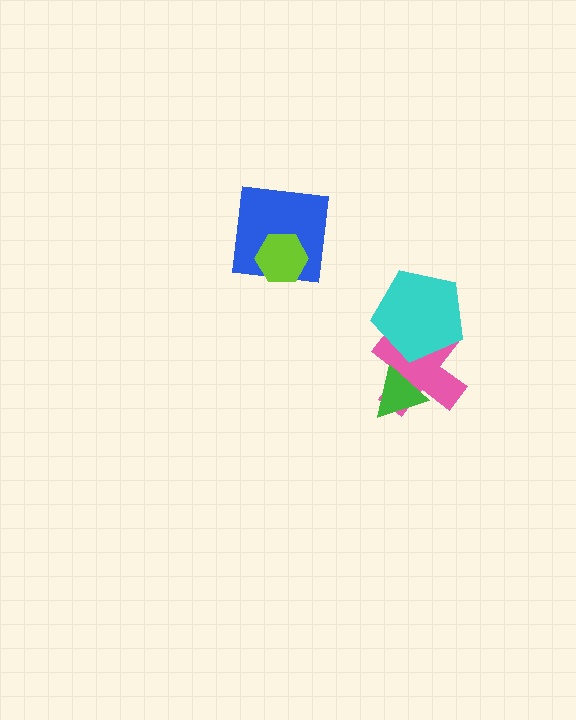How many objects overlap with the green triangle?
1 object overlaps with the green triangle.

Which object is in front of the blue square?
The lime hexagon is in front of the blue square.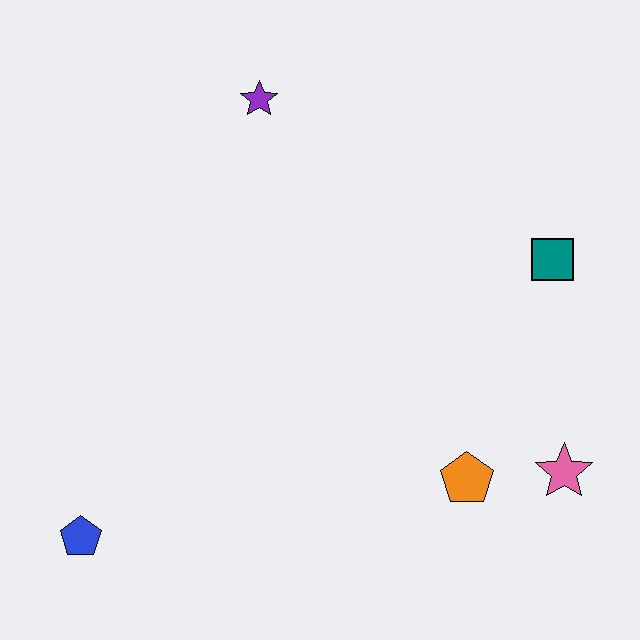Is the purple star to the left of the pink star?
Yes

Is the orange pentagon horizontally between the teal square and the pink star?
No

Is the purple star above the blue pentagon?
Yes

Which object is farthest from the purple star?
The pink star is farthest from the purple star.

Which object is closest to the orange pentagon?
The pink star is closest to the orange pentagon.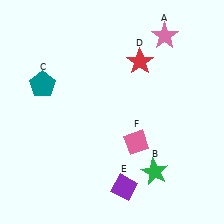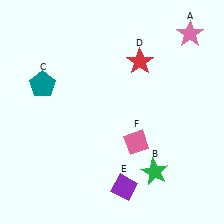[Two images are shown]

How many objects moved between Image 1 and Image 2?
1 object moved between the two images.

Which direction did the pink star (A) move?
The pink star (A) moved right.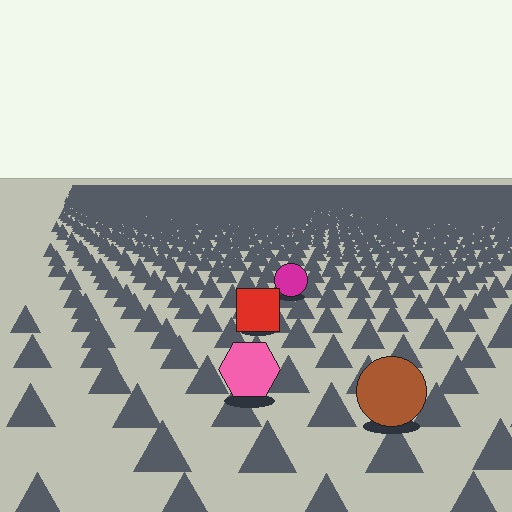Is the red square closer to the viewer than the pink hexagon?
No. The pink hexagon is closer — you can tell from the texture gradient: the ground texture is coarser near it.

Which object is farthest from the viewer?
The magenta circle is farthest from the viewer. It appears smaller and the ground texture around it is denser.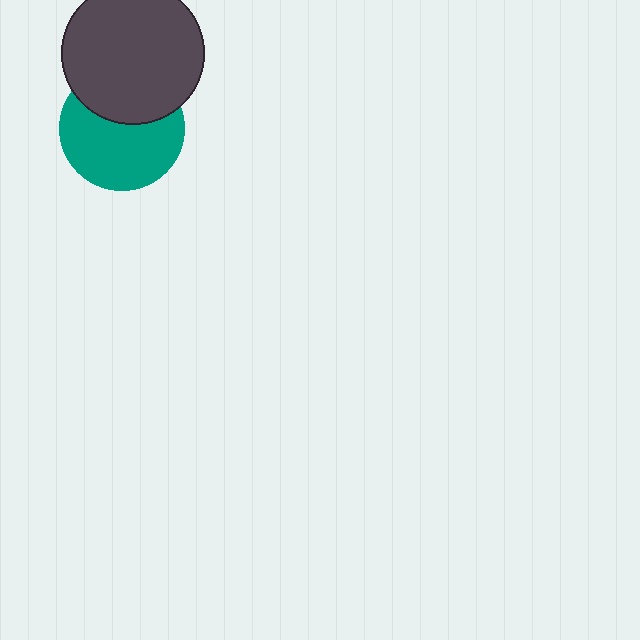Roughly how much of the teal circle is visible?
About half of it is visible (roughly 63%).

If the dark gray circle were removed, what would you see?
You would see the complete teal circle.